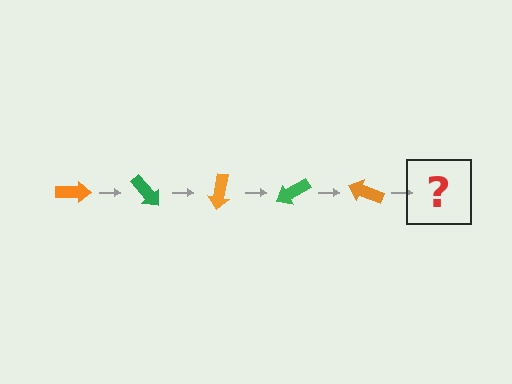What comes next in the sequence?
The next element should be a green arrow, rotated 250 degrees from the start.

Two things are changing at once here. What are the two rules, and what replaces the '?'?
The two rules are that it rotates 50 degrees each step and the color cycles through orange and green. The '?' should be a green arrow, rotated 250 degrees from the start.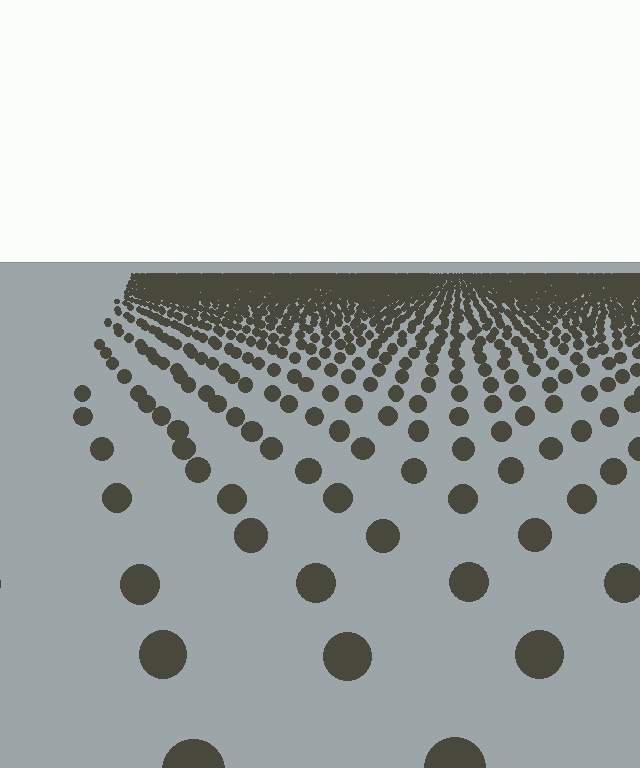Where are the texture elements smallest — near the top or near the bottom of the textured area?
Near the top.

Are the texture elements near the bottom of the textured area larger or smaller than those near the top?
Larger. Near the bottom, elements are closer to the viewer and appear at a bigger on-screen size.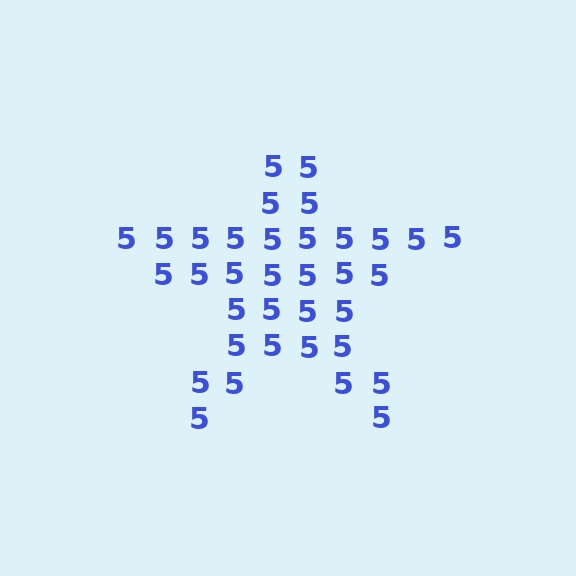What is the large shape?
The large shape is a star.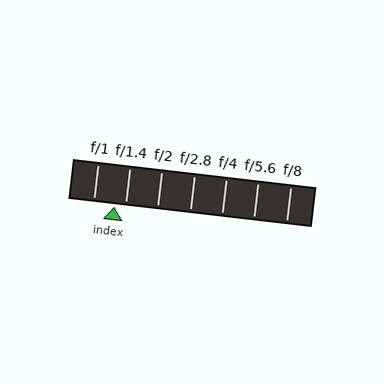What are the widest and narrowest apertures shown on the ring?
The widest aperture shown is f/1 and the narrowest is f/8.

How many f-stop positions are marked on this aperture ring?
There are 7 f-stop positions marked.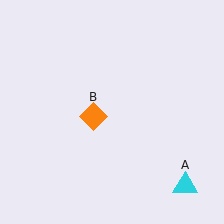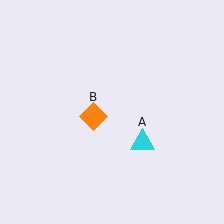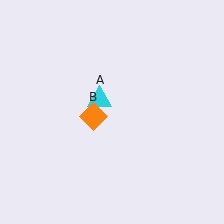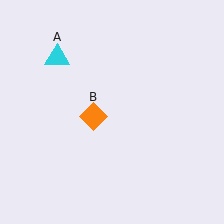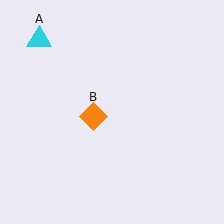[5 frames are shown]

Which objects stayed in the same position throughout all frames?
Orange diamond (object B) remained stationary.